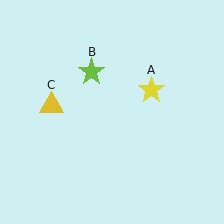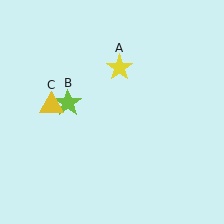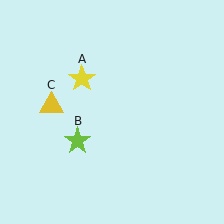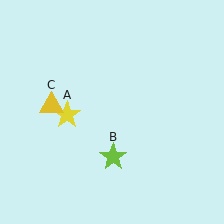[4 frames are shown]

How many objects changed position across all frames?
2 objects changed position: yellow star (object A), lime star (object B).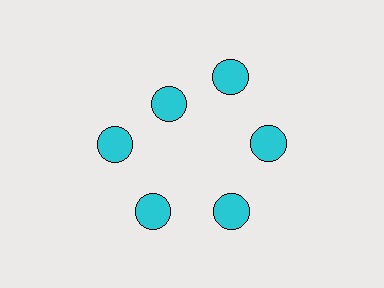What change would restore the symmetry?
The symmetry would be restored by moving it outward, back onto the ring so that all 6 circles sit at equal angles and equal distance from the center.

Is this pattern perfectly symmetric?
No. The 6 cyan circles are arranged in a ring, but one element near the 11 o'clock position is pulled inward toward the center, breaking the 6-fold rotational symmetry.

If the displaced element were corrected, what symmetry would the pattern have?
It would have 6-fold rotational symmetry — the pattern would map onto itself every 60 degrees.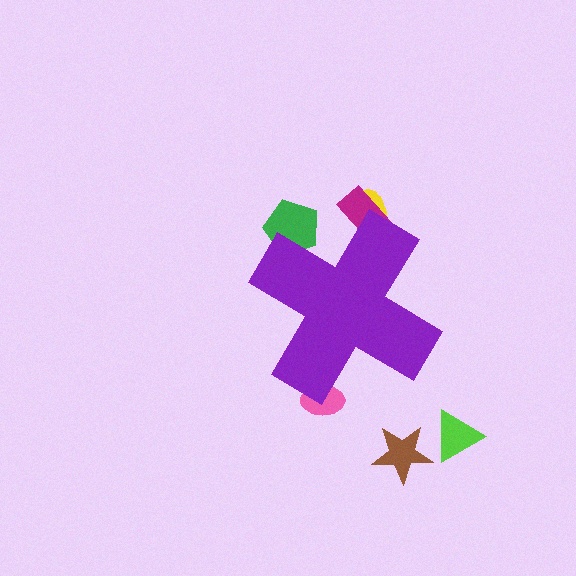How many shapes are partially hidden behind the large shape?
4 shapes are partially hidden.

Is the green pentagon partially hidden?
Yes, the green pentagon is partially hidden behind the purple cross.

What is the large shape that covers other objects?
A purple cross.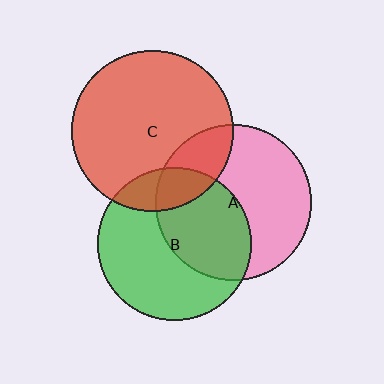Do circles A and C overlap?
Yes.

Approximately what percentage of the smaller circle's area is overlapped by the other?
Approximately 20%.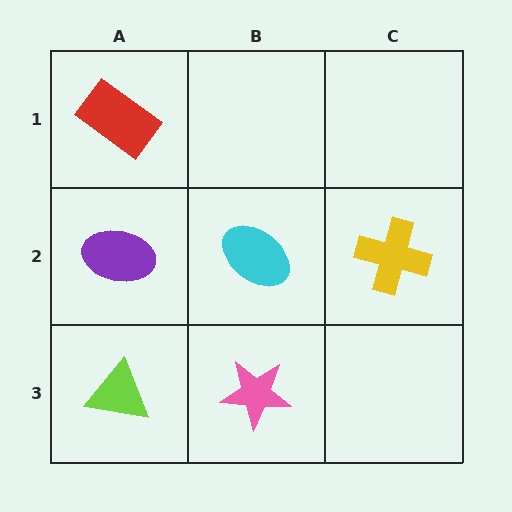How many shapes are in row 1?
1 shape.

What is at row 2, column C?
A yellow cross.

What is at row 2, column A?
A purple ellipse.